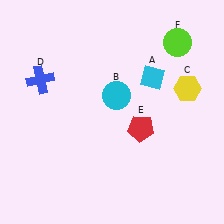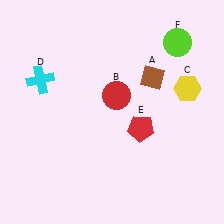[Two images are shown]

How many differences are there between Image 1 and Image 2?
There are 3 differences between the two images.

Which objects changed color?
A changed from cyan to brown. B changed from cyan to red. D changed from blue to cyan.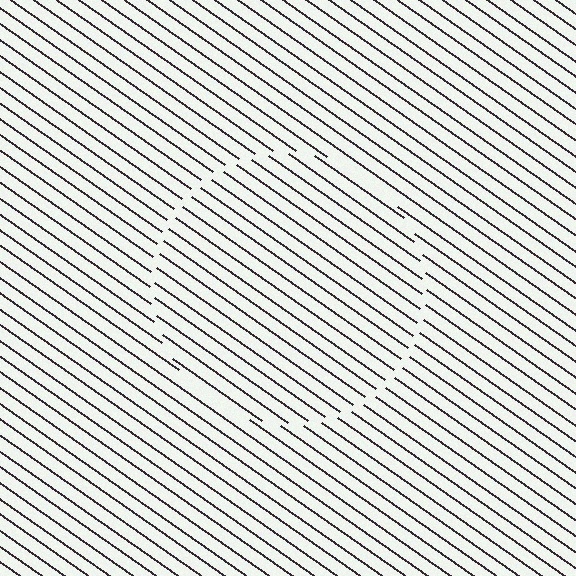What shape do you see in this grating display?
An illusory circle. The interior of the shape contains the same grating, shifted by half a period — the contour is defined by the phase discontinuity where line-ends from the inner and outer gratings abut.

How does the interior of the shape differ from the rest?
The interior of the shape contains the same grating, shifted by half a period — the contour is defined by the phase discontinuity where line-ends from the inner and outer gratings abut.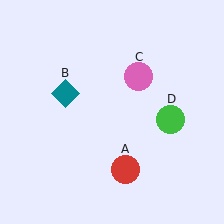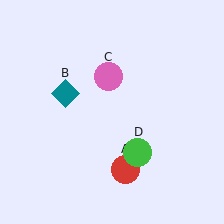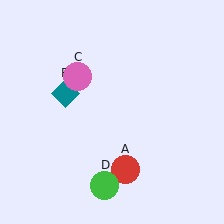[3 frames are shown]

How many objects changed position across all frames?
2 objects changed position: pink circle (object C), green circle (object D).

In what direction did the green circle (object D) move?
The green circle (object D) moved down and to the left.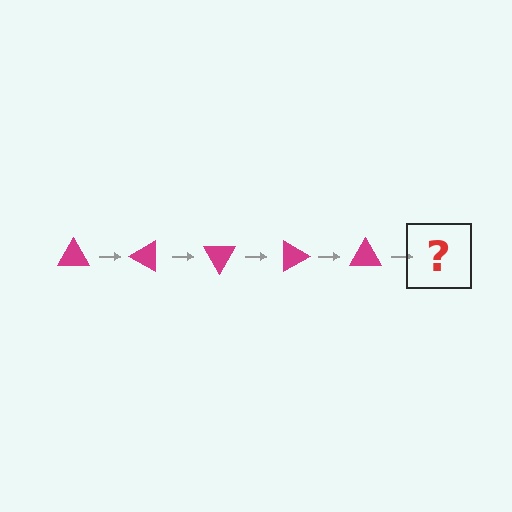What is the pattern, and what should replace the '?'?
The pattern is that the triangle rotates 30 degrees each step. The '?' should be a magenta triangle rotated 150 degrees.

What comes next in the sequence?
The next element should be a magenta triangle rotated 150 degrees.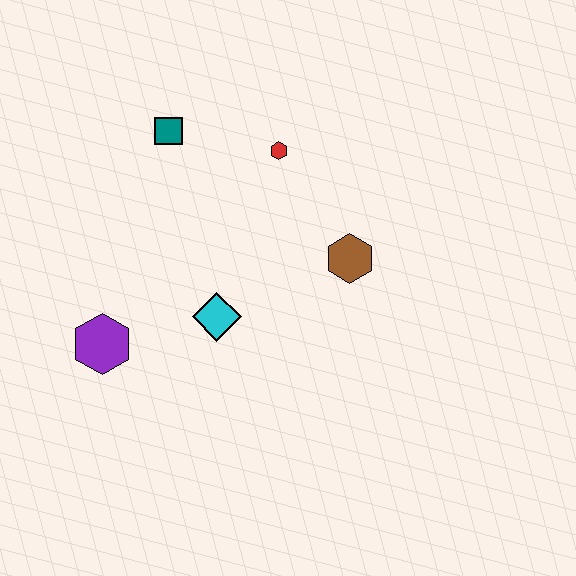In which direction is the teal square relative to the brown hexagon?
The teal square is to the left of the brown hexagon.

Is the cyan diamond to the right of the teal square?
Yes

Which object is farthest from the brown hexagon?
The purple hexagon is farthest from the brown hexagon.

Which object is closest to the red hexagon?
The teal square is closest to the red hexagon.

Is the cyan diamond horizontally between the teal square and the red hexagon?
Yes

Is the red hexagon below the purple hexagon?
No